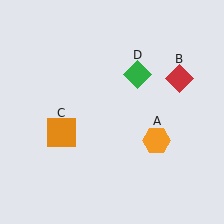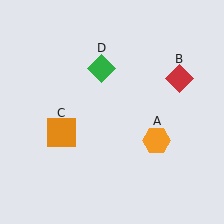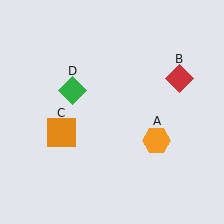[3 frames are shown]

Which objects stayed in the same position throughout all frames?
Orange hexagon (object A) and red diamond (object B) and orange square (object C) remained stationary.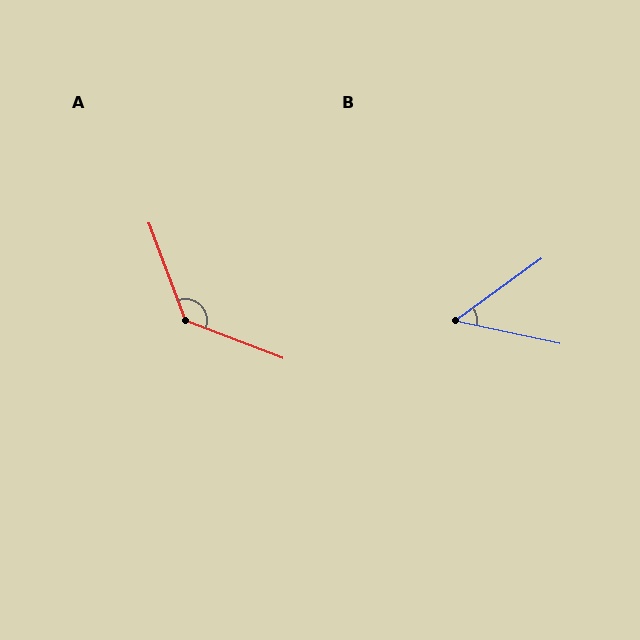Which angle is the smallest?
B, at approximately 48 degrees.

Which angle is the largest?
A, at approximately 131 degrees.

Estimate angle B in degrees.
Approximately 48 degrees.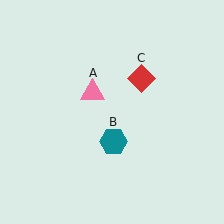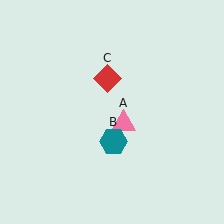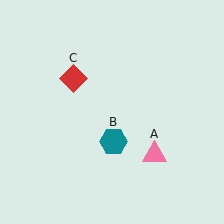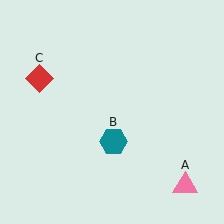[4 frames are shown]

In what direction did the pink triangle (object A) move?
The pink triangle (object A) moved down and to the right.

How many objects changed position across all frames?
2 objects changed position: pink triangle (object A), red diamond (object C).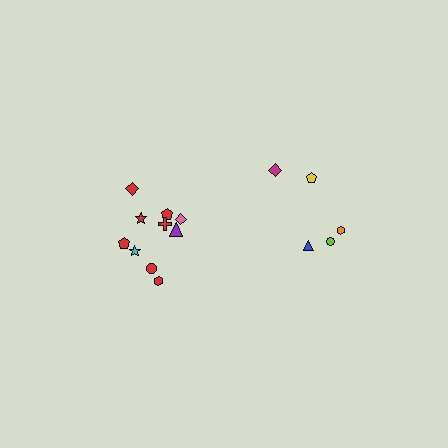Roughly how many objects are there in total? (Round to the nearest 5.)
Roughly 15 objects in total.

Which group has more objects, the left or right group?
The left group.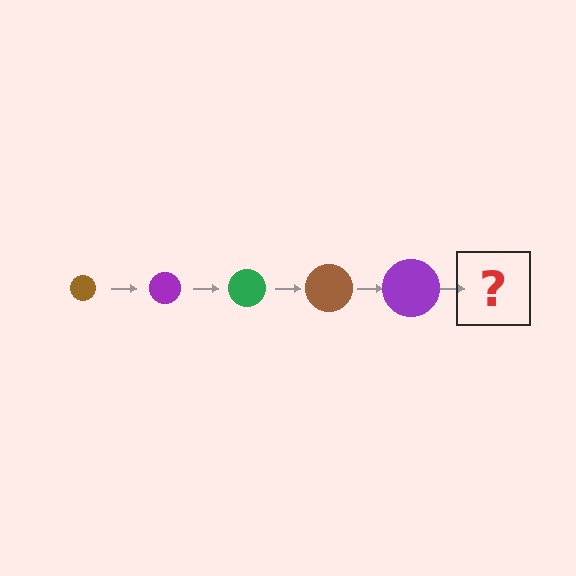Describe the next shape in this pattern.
It should be a green circle, larger than the previous one.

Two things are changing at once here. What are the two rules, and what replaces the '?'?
The two rules are that the circle grows larger each step and the color cycles through brown, purple, and green. The '?' should be a green circle, larger than the previous one.